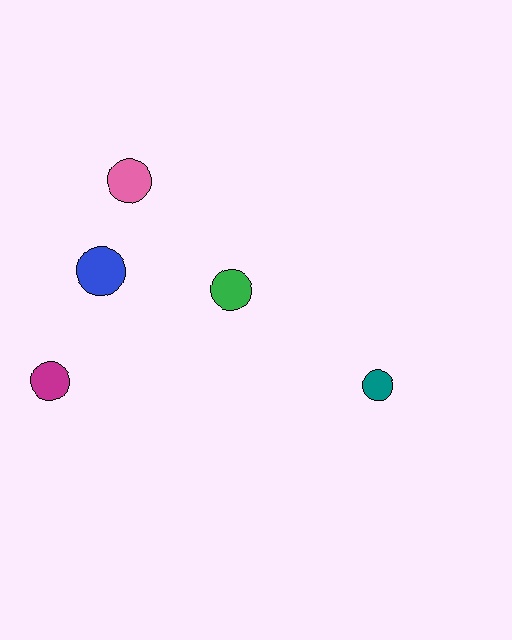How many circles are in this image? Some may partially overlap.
There are 5 circles.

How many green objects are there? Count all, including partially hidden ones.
There is 1 green object.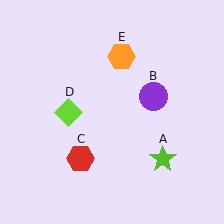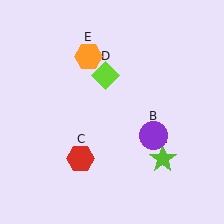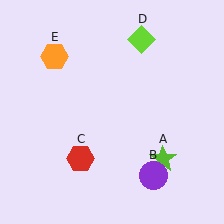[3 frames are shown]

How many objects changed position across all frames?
3 objects changed position: purple circle (object B), lime diamond (object D), orange hexagon (object E).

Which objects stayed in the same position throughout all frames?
Lime star (object A) and red hexagon (object C) remained stationary.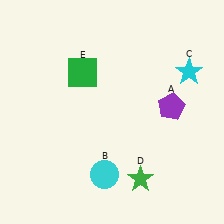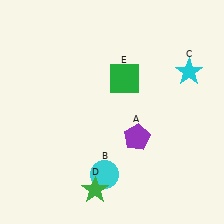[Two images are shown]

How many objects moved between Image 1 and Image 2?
3 objects moved between the two images.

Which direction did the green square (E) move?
The green square (E) moved right.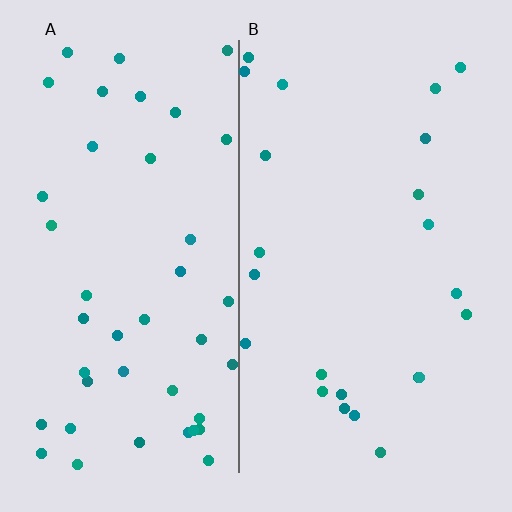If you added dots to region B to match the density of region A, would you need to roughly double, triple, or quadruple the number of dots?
Approximately double.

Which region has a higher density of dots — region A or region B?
A (the left).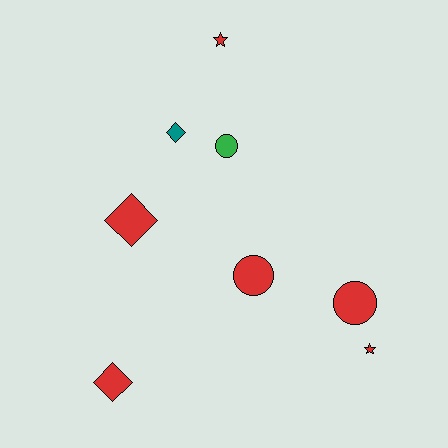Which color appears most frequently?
Red, with 6 objects.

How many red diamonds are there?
There are 2 red diamonds.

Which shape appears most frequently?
Circle, with 3 objects.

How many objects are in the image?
There are 8 objects.